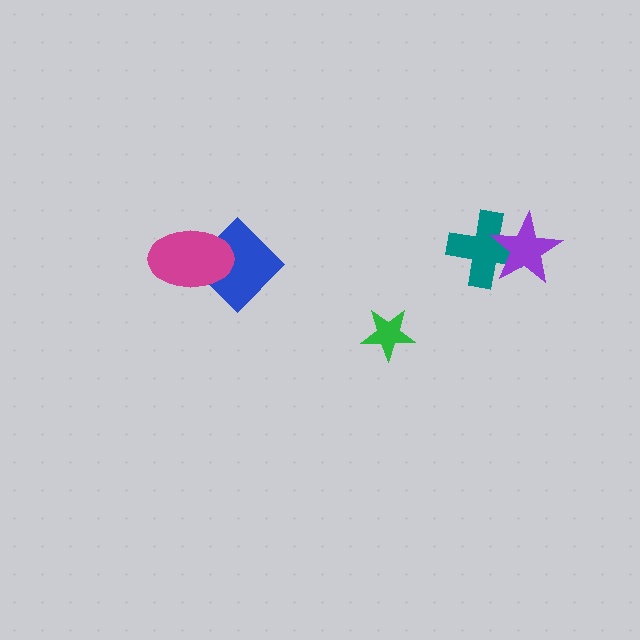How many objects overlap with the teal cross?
1 object overlaps with the teal cross.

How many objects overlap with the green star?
0 objects overlap with the green star.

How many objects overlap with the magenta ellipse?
1 object overlaps with the magenta ellipse.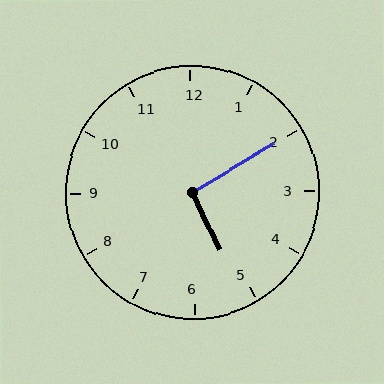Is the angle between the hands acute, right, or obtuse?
It is right.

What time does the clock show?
5:10.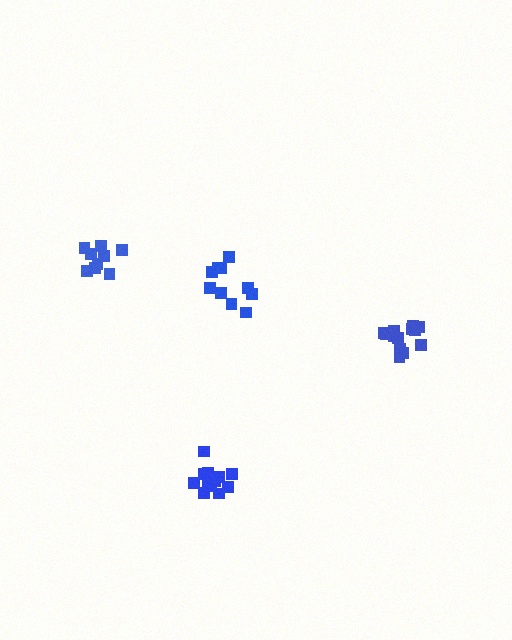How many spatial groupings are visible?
There are 4 spatial groupings.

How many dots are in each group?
Group 1: 13 dots, Group 2: 10 dots, Group 3: 9 dots, Group 4: 12 dots (44 total).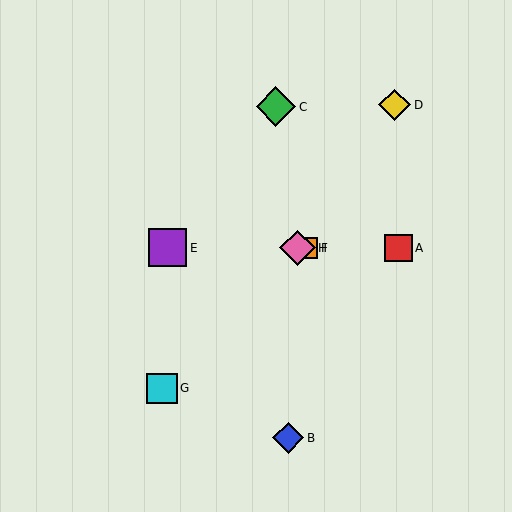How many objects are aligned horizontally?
4 objects (A, E, F, H) are aligned horizontally.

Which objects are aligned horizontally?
Objects A, E, F, H are aligned horizontally.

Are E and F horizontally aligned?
Yes, both are at y≈248.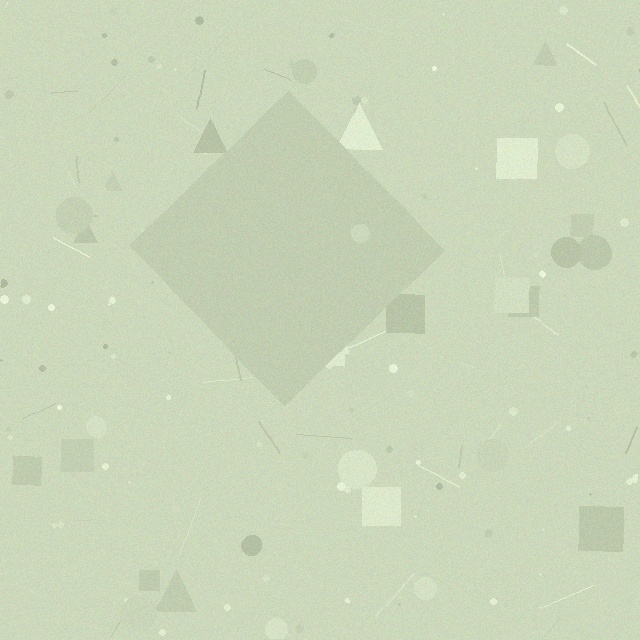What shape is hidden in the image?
A diamond is hidden in the image.